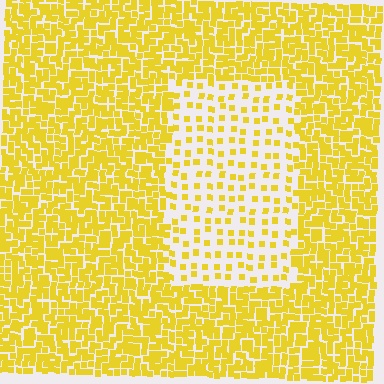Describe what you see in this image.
The image contains small yellow elements arranged at two different densities. A rectangle-shaped region is visible where the elements are less densely packed than the surrounding area.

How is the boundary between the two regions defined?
The boundary is defined by a change in element density (approximately 2.9x ratio). All elements are the same color, size, and shape.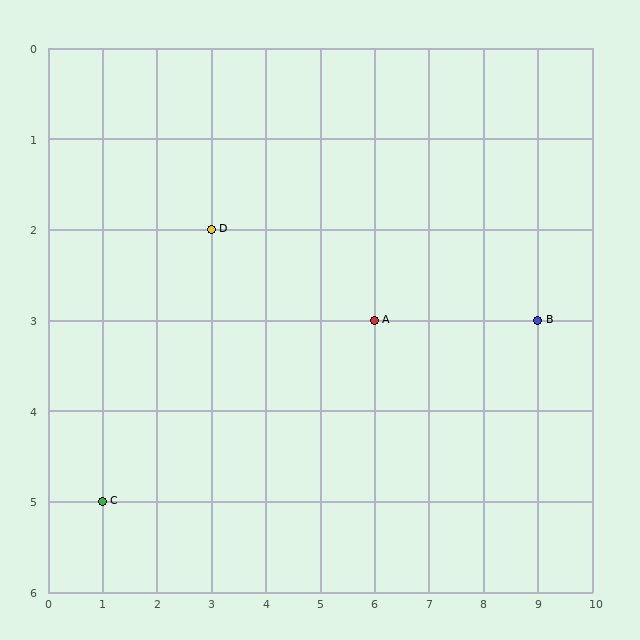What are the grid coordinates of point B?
Point B is at grid coordinates (9, 3).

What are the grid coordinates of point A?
Point A is at grid coordinates (6, 3).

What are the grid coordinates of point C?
Point C is at grid coordinates (1, 5).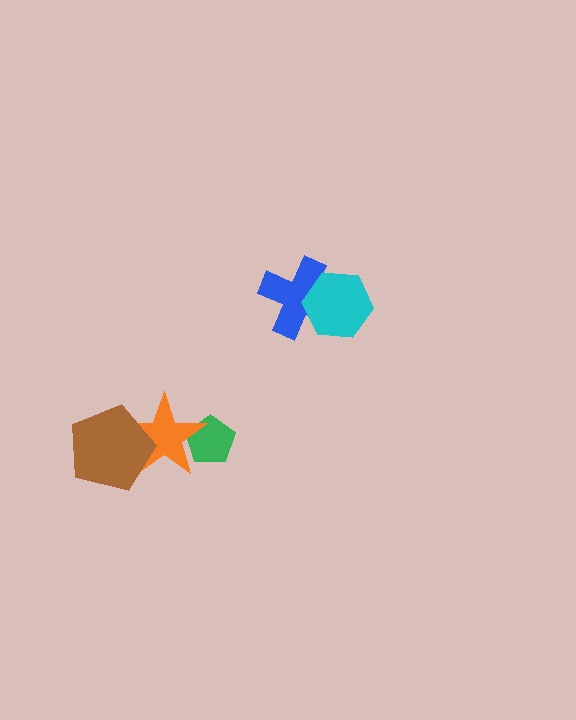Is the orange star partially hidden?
Yes, it is partially covered by another shape.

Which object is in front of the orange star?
The brown pentagon is in front of the orange star.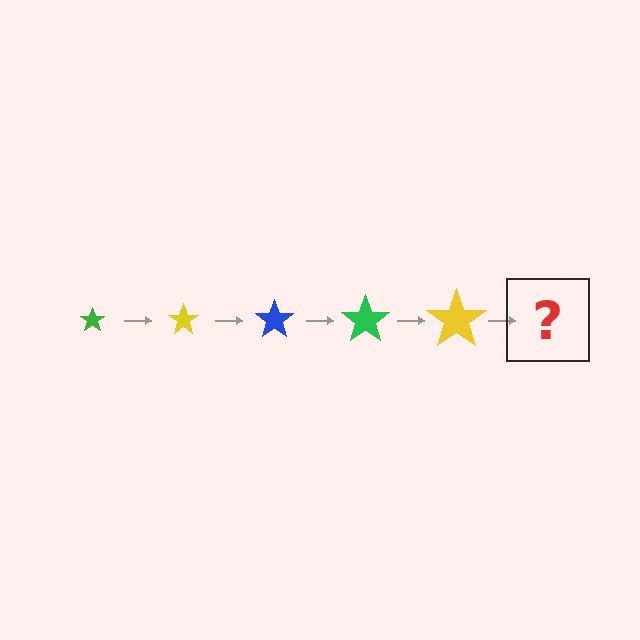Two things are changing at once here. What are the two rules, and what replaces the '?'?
The two rules are that the star grows larger each step and the color cycles through green, yellow, and blue. The '?' should be a blue star, larger than the previous one.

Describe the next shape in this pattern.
It should be a blue star, larger than the previous one.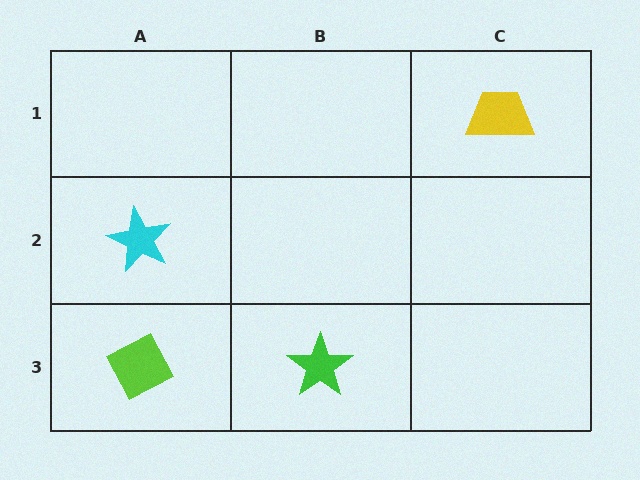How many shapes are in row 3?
2 shapes.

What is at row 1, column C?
A yellow trapezoid.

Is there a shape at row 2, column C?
No, that cell is empty.